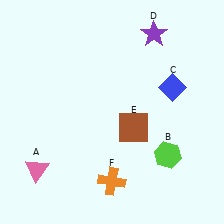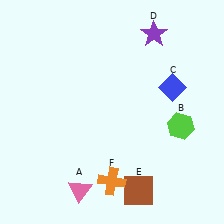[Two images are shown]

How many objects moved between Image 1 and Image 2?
3 objects moved between the two images.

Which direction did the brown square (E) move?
The brown square (E) moved down.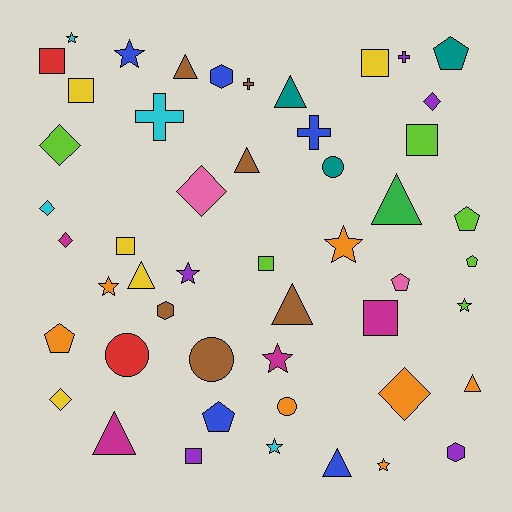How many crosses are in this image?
There are 4 crosses.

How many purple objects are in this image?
There are 5 purple objects.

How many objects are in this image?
There are 50 objects.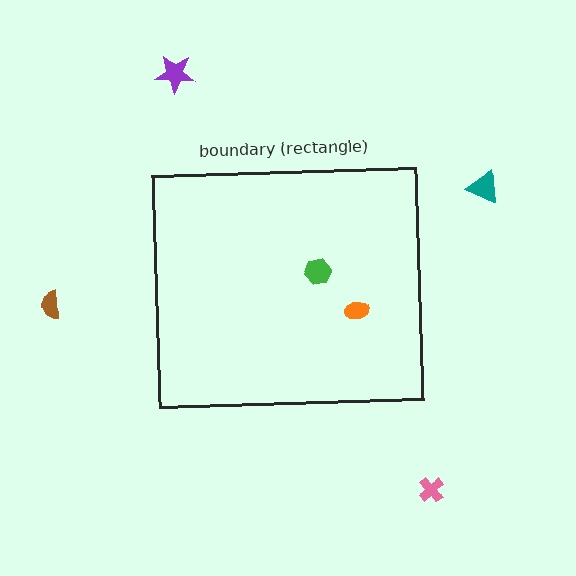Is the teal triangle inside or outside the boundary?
Outside.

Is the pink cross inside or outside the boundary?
Outside.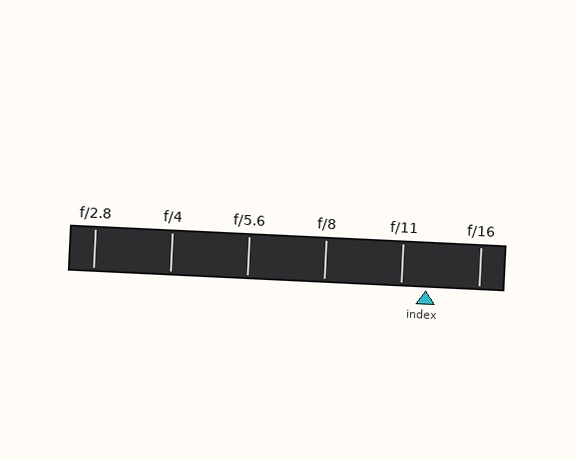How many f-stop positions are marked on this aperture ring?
There are 6 f-stop positions marked.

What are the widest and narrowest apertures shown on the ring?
The widest aperture shown is f/2.8 and the narrowest is f/16.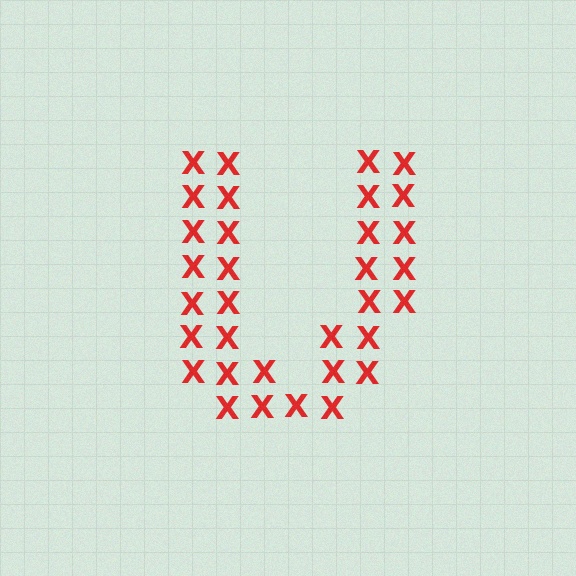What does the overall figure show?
The overall figure shows the letter U.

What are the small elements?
The small elements are letter X's.